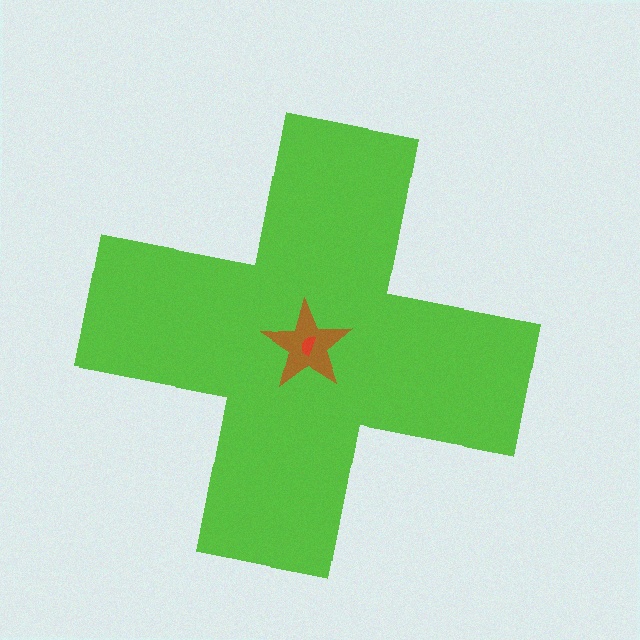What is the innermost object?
The red semicircle.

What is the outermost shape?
The lime cross.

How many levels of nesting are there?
3.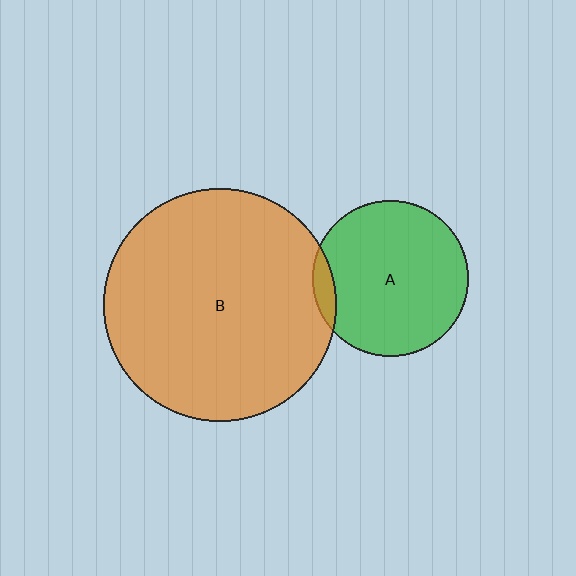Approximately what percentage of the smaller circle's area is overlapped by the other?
Approximately 5%.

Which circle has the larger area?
Circle B (orange).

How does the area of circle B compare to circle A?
Approximately 2.2 times.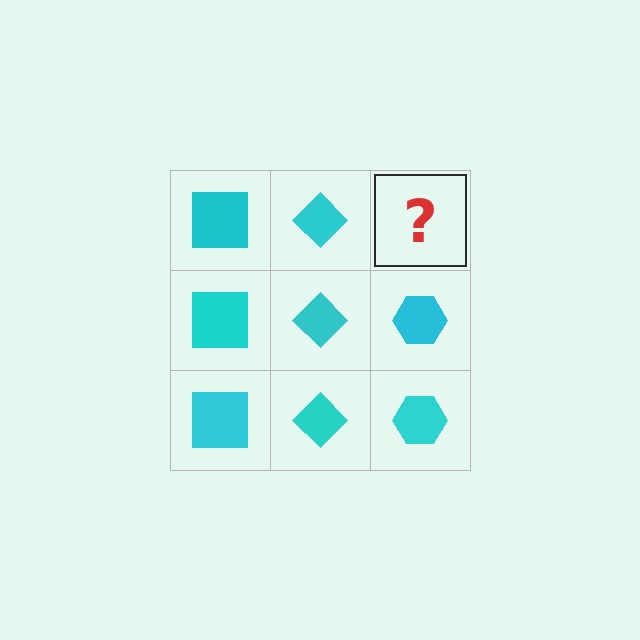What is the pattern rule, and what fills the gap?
The rule is that each column has a consistent shape. The gap should be filled with a cyan hexagon.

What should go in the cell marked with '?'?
The missing cell should contain a cyan hexagon.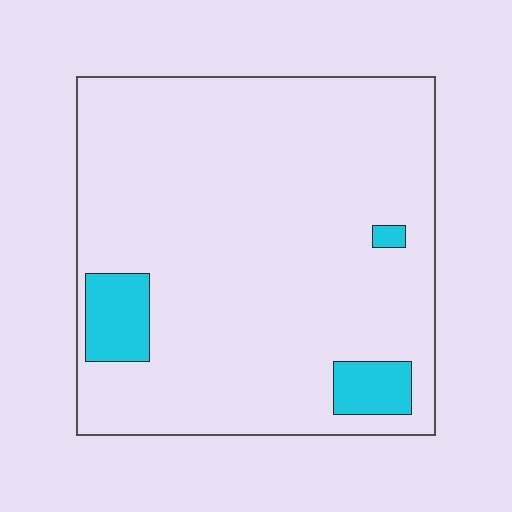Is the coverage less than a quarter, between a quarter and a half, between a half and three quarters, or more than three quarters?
Less than a quarter.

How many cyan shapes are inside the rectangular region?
3.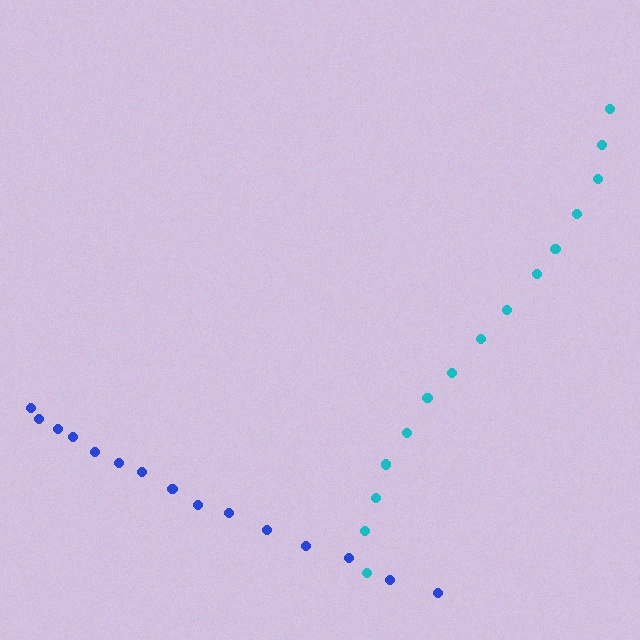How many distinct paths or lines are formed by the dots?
There are 2 distinct paths.